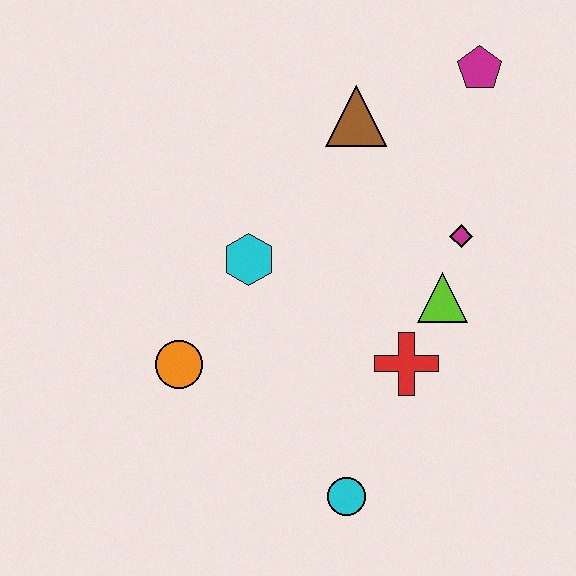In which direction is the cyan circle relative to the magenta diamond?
The cyan circle is below the magenta diamond.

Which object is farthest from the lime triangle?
The orange circle is farthest from the lime triangle.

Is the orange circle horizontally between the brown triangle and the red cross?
No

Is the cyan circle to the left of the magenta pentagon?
Yes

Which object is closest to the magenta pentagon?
The brown triangle is closest to the magenta pentagon.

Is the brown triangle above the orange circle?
Yes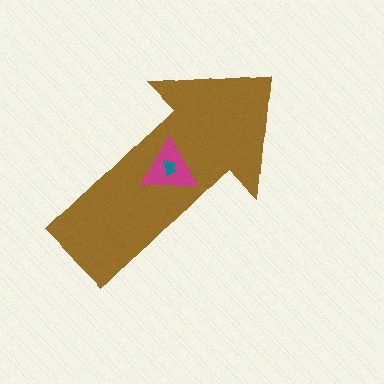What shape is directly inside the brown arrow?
The magenta triangle.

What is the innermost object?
The teal trapezoid.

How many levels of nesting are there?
3.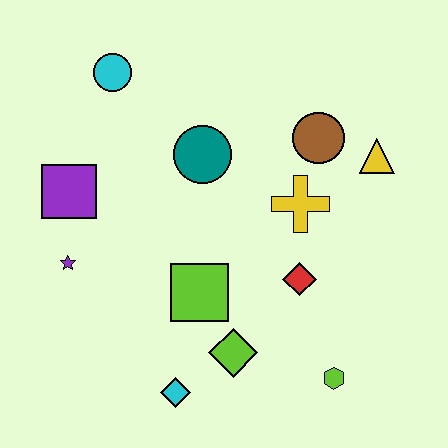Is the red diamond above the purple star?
No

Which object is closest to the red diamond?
The yellow cross is closest to the red diamond.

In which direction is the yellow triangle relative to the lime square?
The yellow triangle is to the right of the lime square.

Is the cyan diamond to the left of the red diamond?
Yes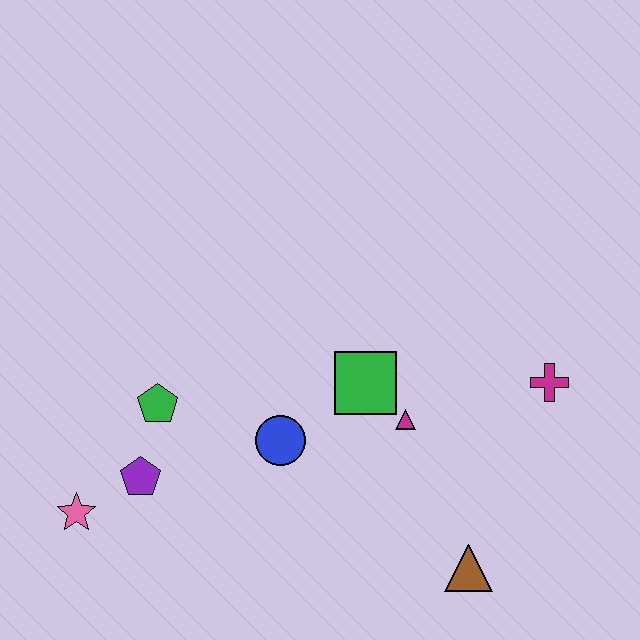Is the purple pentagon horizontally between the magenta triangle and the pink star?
Yes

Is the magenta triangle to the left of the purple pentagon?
No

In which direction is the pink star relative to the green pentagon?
The pink star is below the green pentagon.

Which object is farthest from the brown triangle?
The pink star is farthest from the brown triangle.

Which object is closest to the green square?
The magenta triangle is closest to the green square.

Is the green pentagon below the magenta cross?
Yes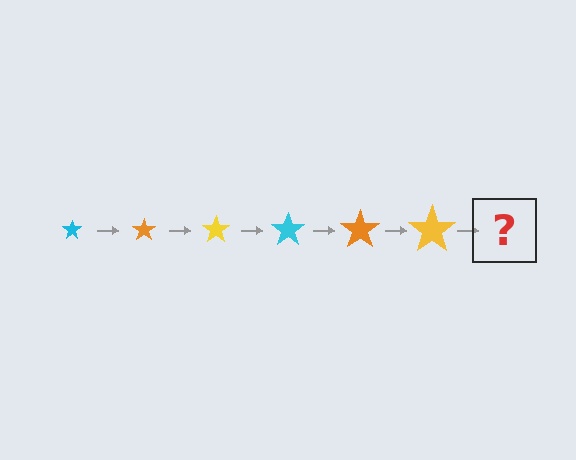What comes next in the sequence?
The next element should be a cyan star, larger than the previous one.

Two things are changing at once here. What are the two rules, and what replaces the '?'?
The two rules are that the star grows larger each step and the color cycles through cyan, orange, and yellow. The '?' should be a cyan star, larger than the previous one.